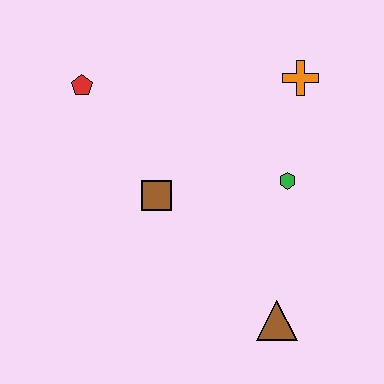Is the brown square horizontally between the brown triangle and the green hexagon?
No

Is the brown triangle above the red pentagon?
No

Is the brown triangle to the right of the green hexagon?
No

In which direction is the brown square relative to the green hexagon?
The brown square is to the left of the green hexagon.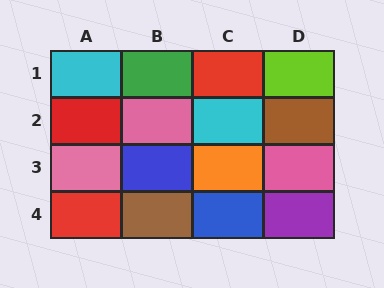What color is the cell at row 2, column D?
Brown.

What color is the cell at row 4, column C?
Blue.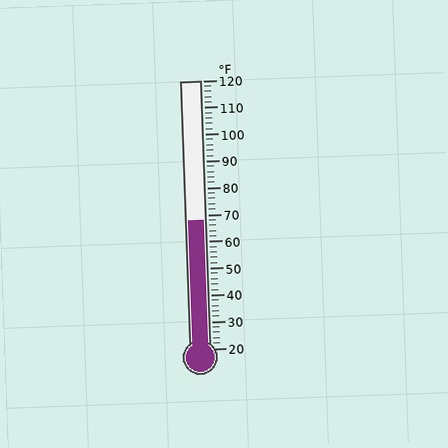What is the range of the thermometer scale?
The thermometer scale ranges from 20°F to 120°F.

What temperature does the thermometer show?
The thermometer shows approximately 68°F.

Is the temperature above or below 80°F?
The temperature is below 80°F.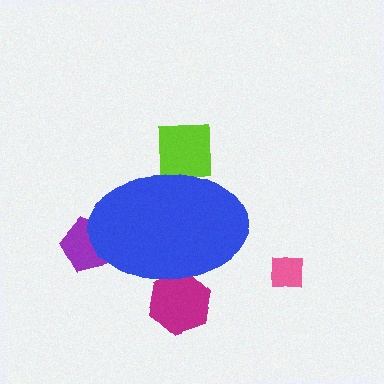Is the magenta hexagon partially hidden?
Yes, the magenta hexagon is partially hidden behind the blue ellipse.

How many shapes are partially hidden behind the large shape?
3 shapes are partially hidden.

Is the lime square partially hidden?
Yes, the lime square is partially hidden behind the blue ellipse.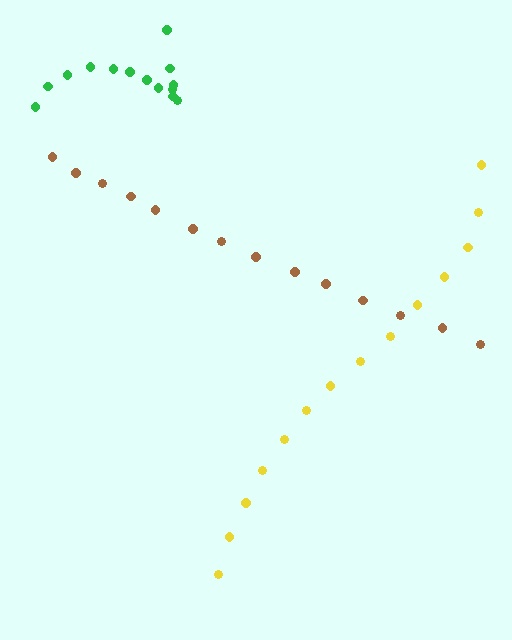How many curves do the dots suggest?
There are 3 distinct paths.